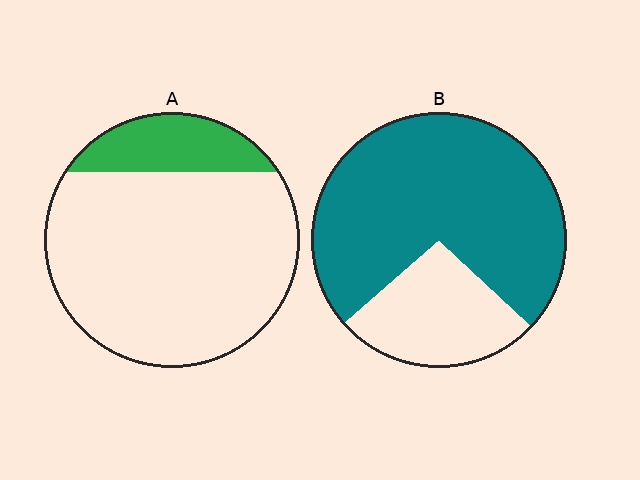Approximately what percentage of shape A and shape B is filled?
A is approximately 20% and B is approximately 75%.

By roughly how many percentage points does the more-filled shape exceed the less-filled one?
By roughly 55 percentage points (B over A).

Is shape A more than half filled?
No.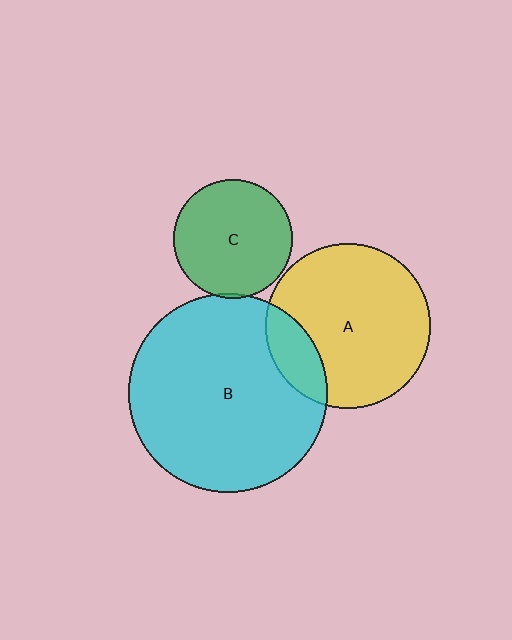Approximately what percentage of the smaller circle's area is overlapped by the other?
Approximately 5%.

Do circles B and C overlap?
Yes.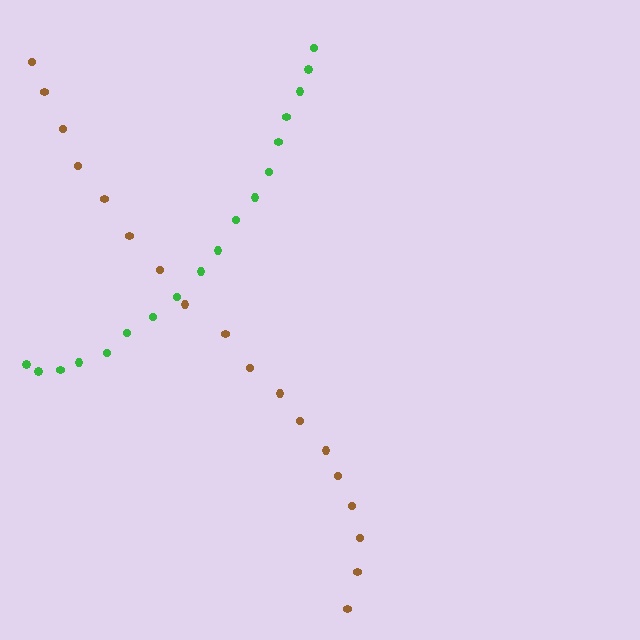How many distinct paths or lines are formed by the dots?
There are 2 distinct paths.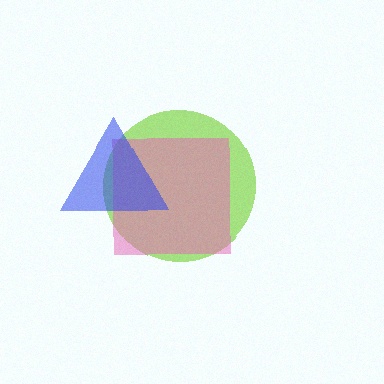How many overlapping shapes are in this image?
There are 3 overlapping shapes in the image.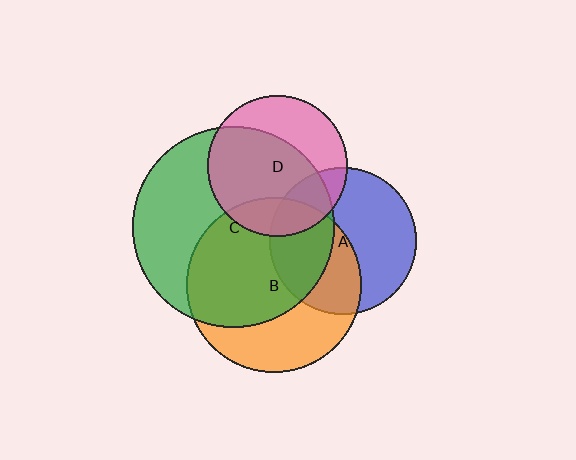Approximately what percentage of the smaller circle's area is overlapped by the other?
Approximately 35%.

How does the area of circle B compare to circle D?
Approximately 1.5 times.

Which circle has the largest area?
Circle C (green).